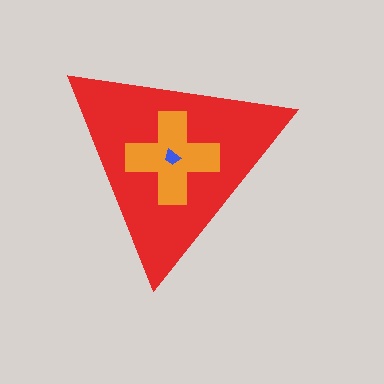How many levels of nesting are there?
3.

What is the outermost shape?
The red triangle.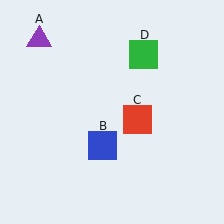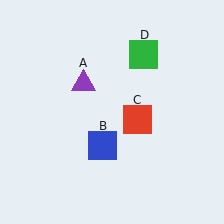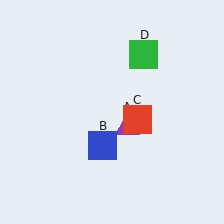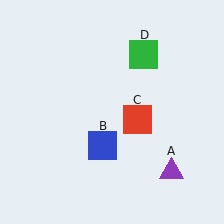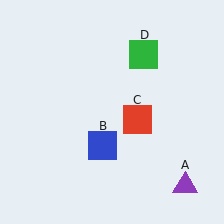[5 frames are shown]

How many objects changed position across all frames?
1 object changed position: purple triangle (object A).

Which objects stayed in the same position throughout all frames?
Blue square (object B) and red square (object C) and green square (object D) remained stationary.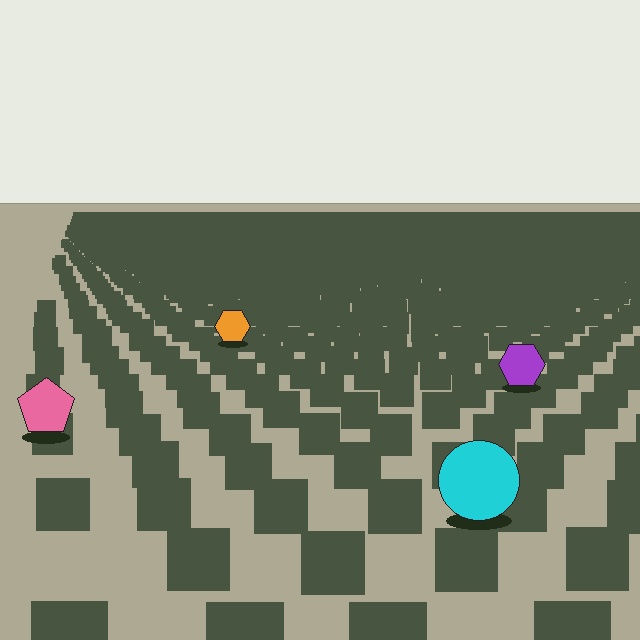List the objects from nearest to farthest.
From nearest to farthest: the cyan circle, the pink pentagon, the purple hexagon, the orange hexagon.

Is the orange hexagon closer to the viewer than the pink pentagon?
No. The pink pentagon is closer — you can tell from the texture gradient: the ground texture is coarser near it.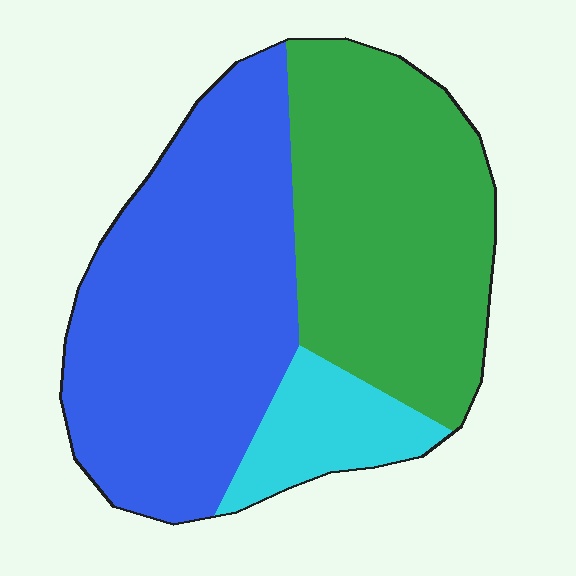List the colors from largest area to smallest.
From largest to smallest: blue, green, cyan.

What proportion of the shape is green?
Green takes up about two fifths (2/5) of the shape.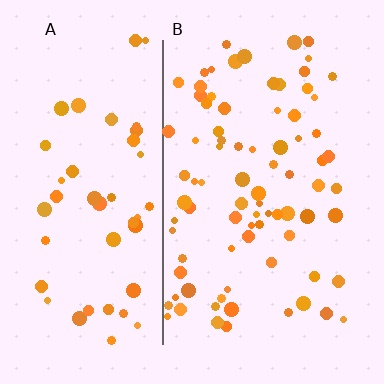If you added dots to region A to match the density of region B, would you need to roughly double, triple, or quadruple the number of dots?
Approximately double.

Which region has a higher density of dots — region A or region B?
B (the right).